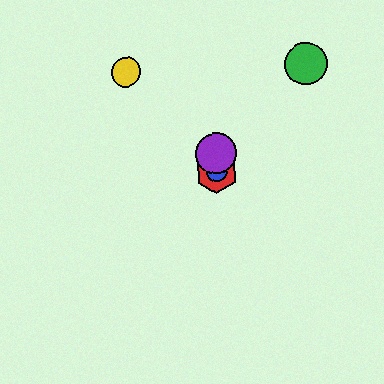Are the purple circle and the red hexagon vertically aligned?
Yes, both are at x≈216.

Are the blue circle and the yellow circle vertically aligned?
No, the blue circle is at x≈216 and the yellow circle is at x≈126.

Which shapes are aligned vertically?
The red hexagon, the blue circle, the purple circle are aligned vertically.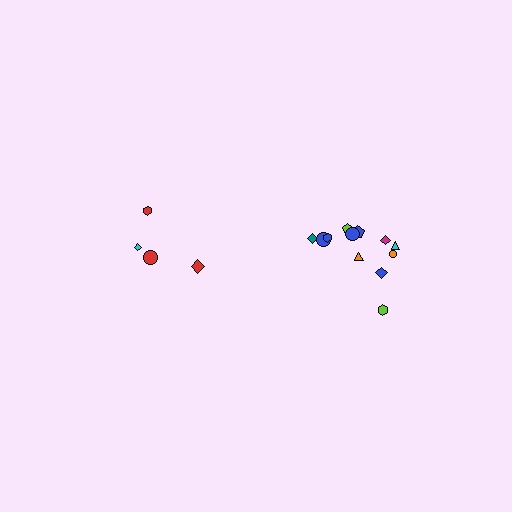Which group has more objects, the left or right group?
The right group.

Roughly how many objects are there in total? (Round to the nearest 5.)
Roughly 15 objects in total.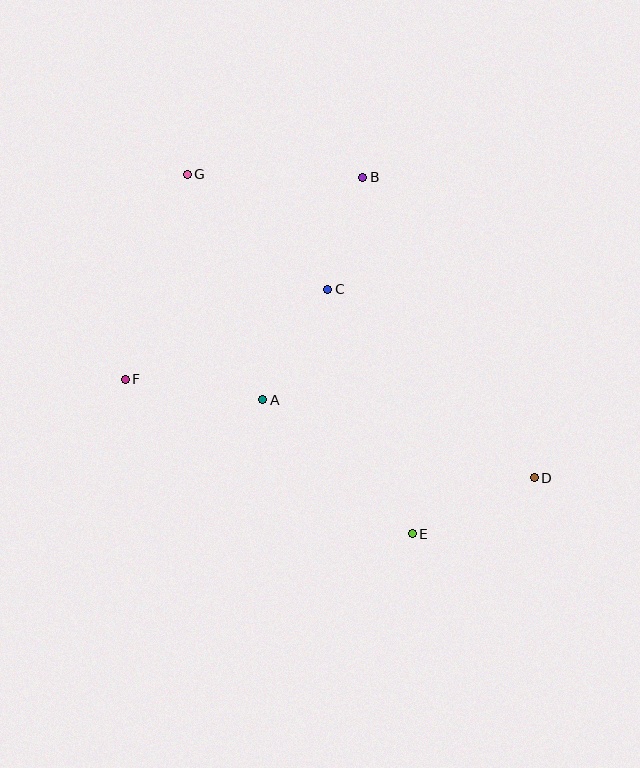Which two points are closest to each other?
Points B and C are closest to each other.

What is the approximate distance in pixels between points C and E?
The distance between C and E is approximately 259 pixels.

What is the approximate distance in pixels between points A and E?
The distance between A and E is approximately 201 pixels.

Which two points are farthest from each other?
Points D and G are farthest from each other.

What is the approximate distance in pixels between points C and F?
The distance between C and F is approximately 221 pixels.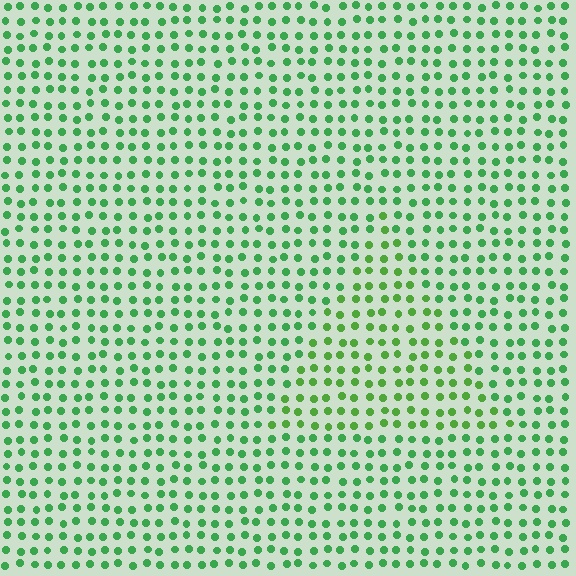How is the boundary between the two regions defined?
The boundary is defined purely by a slight shift in hue (about 22 degrees). Spacing, size, and orientation are identical on both sides.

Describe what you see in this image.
The image is filled with small green elements in a uniform arrangement. A triangle-shaped region is visible where the elements are tinted to a slightly different hue, forming a subtle color boundary.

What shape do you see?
I see a triangle.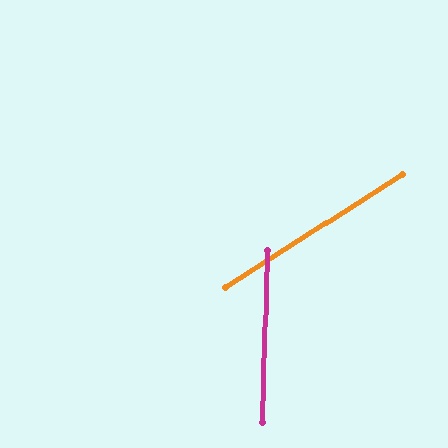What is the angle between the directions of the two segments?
Approximately 56 degrees.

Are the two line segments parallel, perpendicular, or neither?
Neither parallel nor perpendicular — they differ by about 56°.